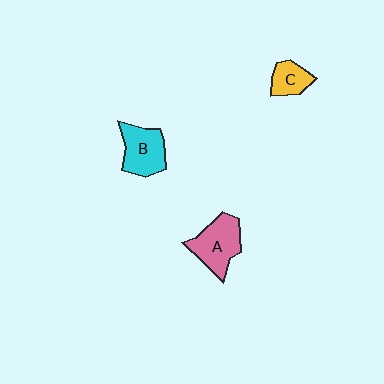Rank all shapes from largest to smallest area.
From largest to smallest: A (pink), B (cyan), C (yellow).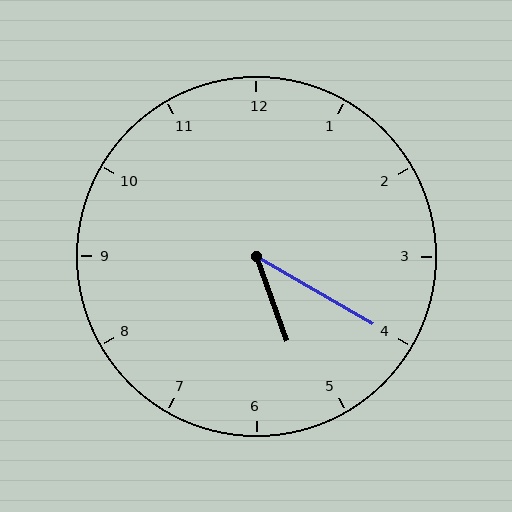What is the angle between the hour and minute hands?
Approximately 40 degrees.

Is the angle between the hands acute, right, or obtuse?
It is acute.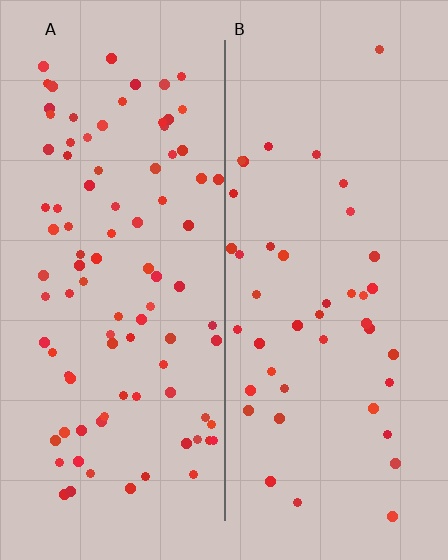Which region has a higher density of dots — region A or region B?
A (the left).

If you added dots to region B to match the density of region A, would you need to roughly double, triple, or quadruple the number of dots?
Approximately double.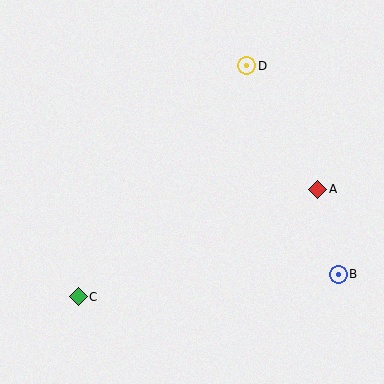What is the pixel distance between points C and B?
The distance between C and B is 261 pixels.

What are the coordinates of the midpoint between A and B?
The midpoint between A and B is at (328, 232).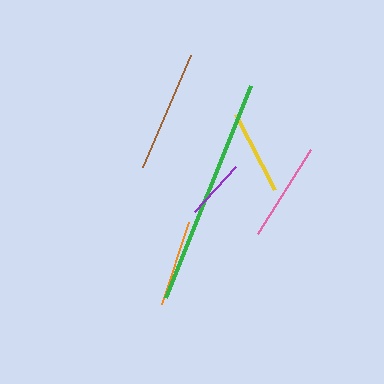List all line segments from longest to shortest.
From longest to shortest: green, brown, pink, orange, yellow, purple.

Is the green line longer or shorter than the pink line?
The green line is longer than the pink line.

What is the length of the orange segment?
The orange segment is approximately 86 pixels long.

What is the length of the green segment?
The green segment is approximately 228 pixels long.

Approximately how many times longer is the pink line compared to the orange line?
The pink line is approximately 1.2 times the length of the orange line.